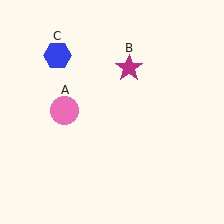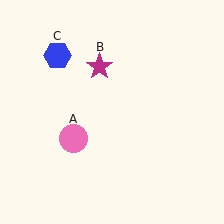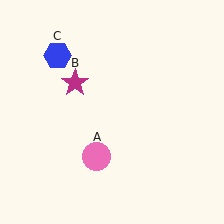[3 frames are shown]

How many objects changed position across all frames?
2 objects changed position: pink circle (object A), magenta star (object B).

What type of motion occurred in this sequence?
The pink circle (object A), magenta star (object B) rotated counterclockwise around the center of the scene.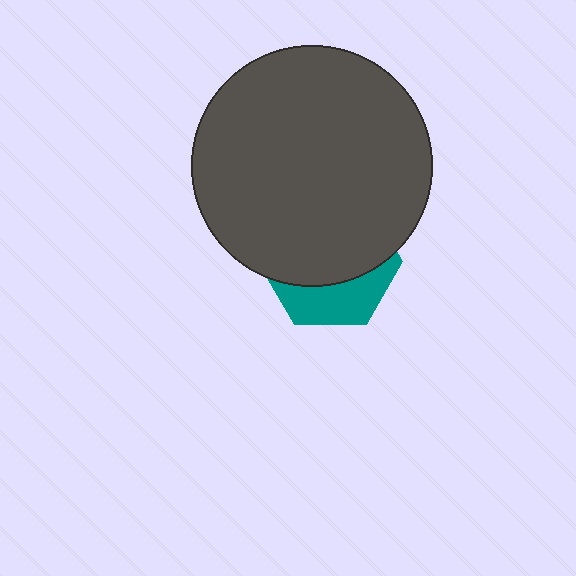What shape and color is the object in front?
The object in front is a dark gray circle.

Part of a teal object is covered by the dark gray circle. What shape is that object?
It is a hexagon.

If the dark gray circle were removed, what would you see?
You would see the complete teal hexagon.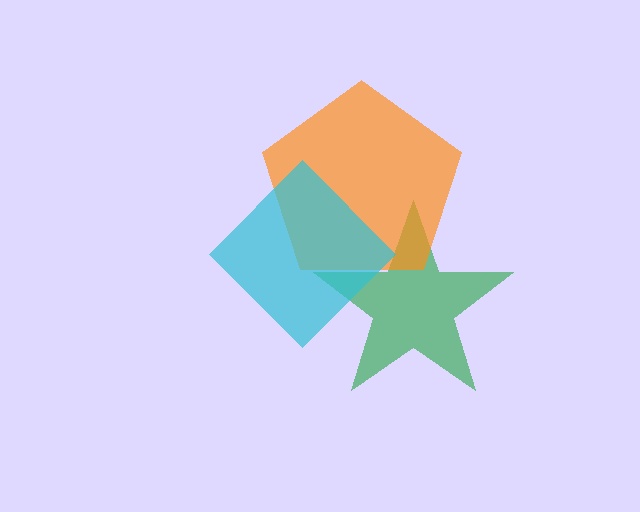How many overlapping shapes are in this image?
There are 3 overlapping shapes in the image.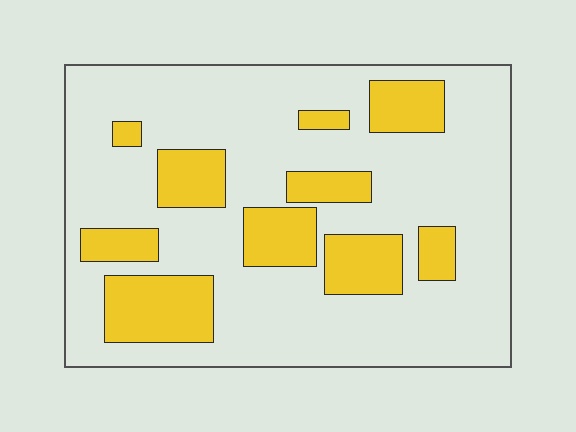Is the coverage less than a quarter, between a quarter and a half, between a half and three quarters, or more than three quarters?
Between a quarter and a half.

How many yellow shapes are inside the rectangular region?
10.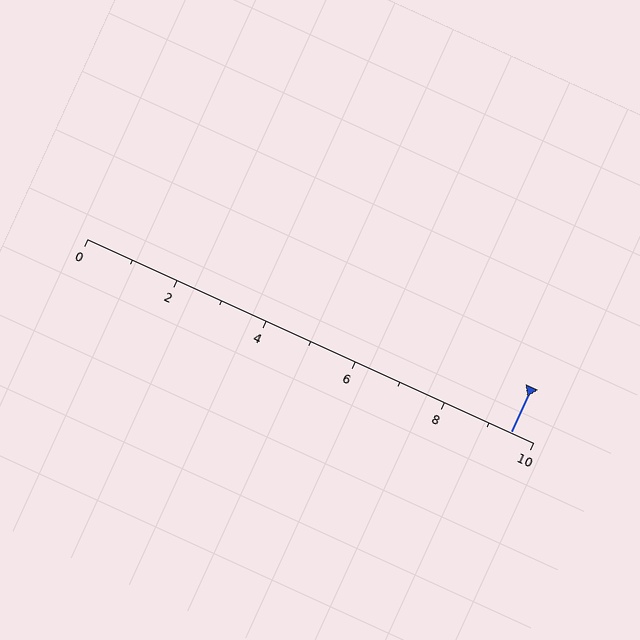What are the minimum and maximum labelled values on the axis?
The axis runs from 0 to 10.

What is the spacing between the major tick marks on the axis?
The major ticks are spaced 2 apart.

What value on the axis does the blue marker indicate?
The marker indicates approximately 9.5.